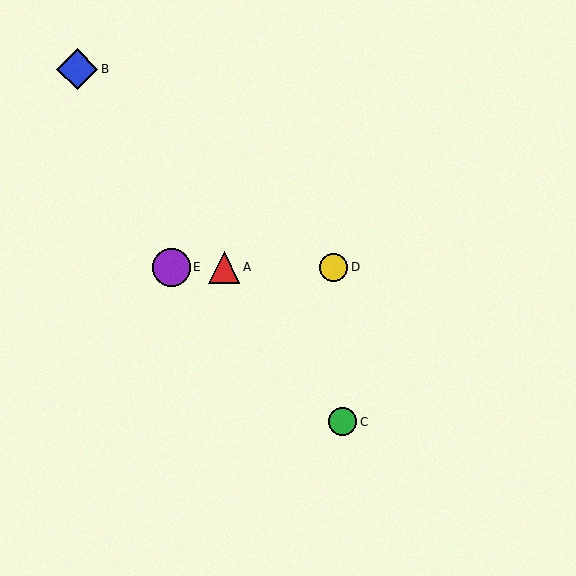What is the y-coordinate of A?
Object A is at y≈267.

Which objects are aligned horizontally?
Objects A, D, E are aligned horizontally.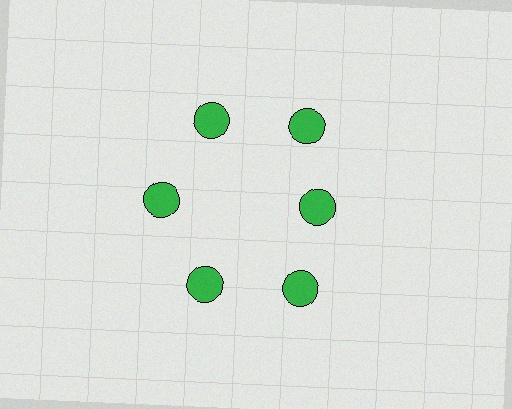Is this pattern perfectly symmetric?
No. The 6 green circles are arranged in a ring, but one element near the 3 o'clock position is pulled inward toward the center, breaking the 6-fold rotational symmetry.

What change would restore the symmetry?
The symmetry would be restored by moving it outward, back onto the ring so that all 6 circles sit at equal angles and equal distance from the center.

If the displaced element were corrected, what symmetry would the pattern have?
It would have 6-fold rotational symmetry — the pattern would map onto itself every 60 degrees.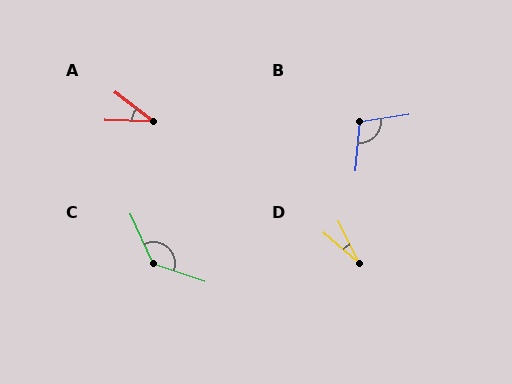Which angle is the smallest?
D, at approximately 23 degrees.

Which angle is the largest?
C, at approximately 134 degrees.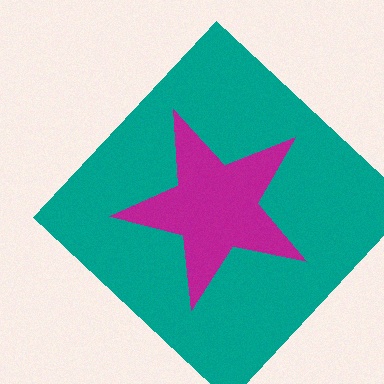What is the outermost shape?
The teal diamond.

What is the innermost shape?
The magenta star.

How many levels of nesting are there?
2.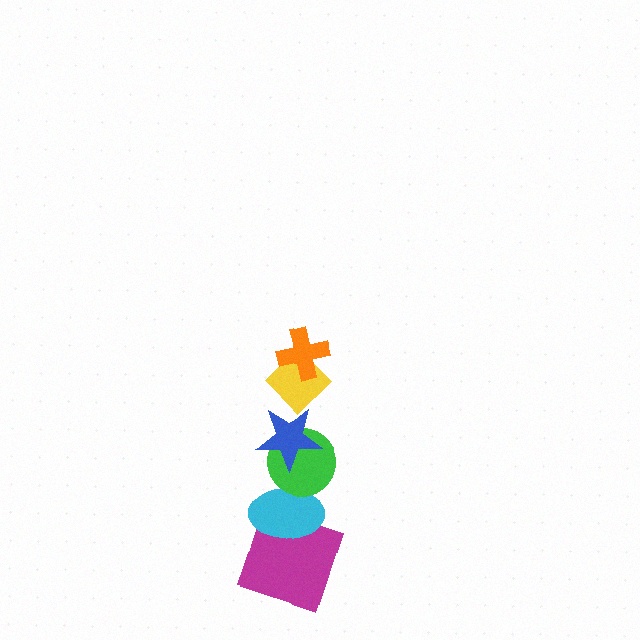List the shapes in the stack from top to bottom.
From top to bottom: the orange cross, the yellow diamond, the blue star, the green circle, the cyan ellipse, the magenta square.